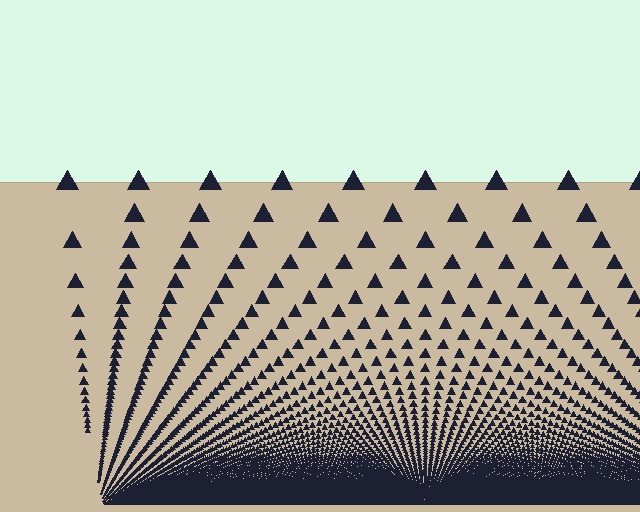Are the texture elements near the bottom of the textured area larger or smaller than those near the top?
Smaller. The gradient is inverted — elements near the bottom are smaller and denser.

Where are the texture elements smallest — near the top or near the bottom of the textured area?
Near the bottom.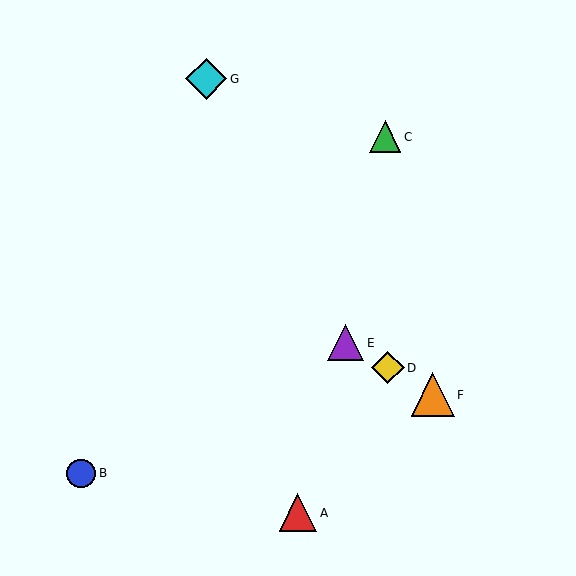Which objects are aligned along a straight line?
Objects D, E, F are aligned along a straight line.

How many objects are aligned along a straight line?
3 objects (D, E, F) are aligned along a straight line.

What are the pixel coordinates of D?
Object D is at (388, 368).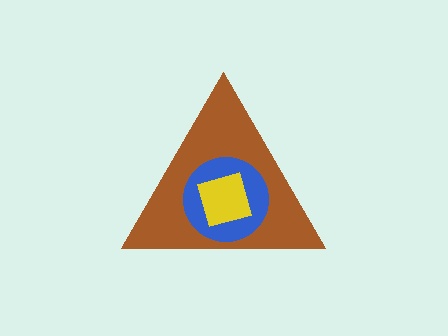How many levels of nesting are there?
3.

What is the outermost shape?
The brown triangle.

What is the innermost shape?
The yellow square.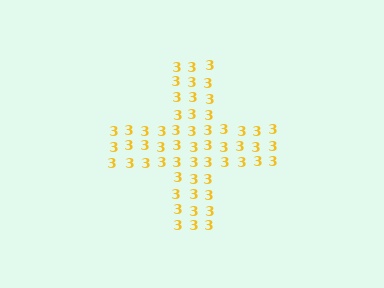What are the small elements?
The small elements are digit 3's.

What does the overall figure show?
The overall figure shows a cross.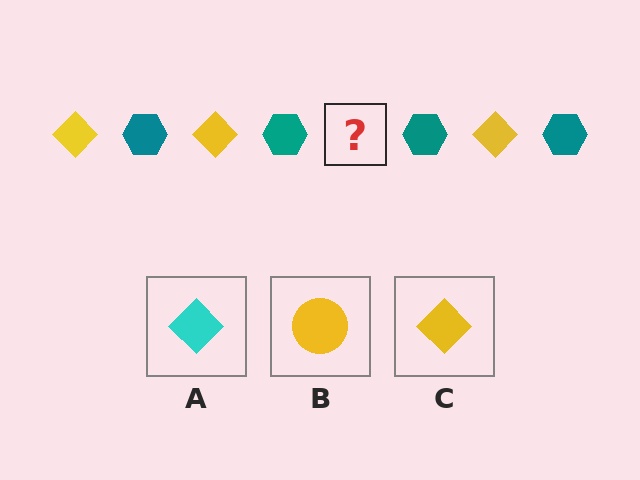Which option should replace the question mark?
Option C.